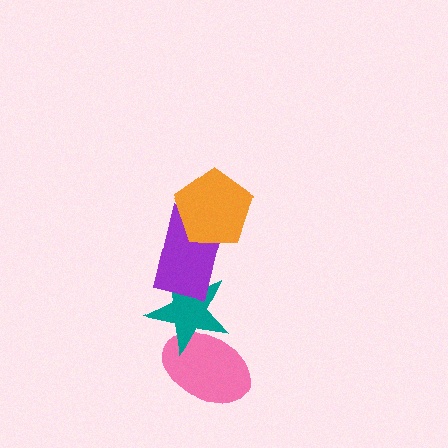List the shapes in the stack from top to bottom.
From top to bottom: the orange pentagon, the purple rectangle, the teal star, the pink ellipse.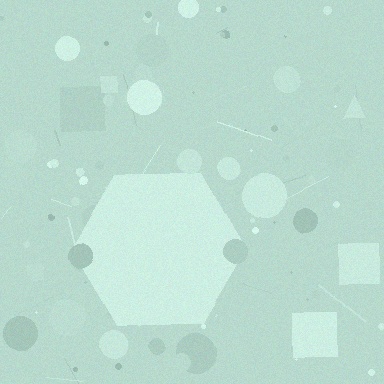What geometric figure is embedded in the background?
A hexagon is embedded in the background.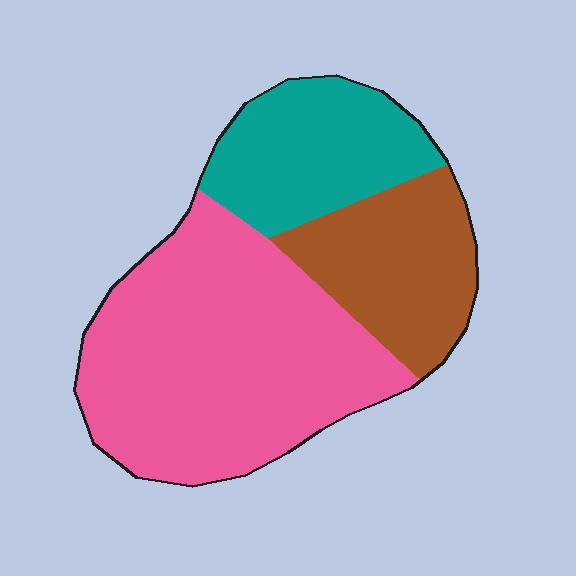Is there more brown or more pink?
Pink.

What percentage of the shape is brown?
Brown takes up about one quarter (1/4) of the shape.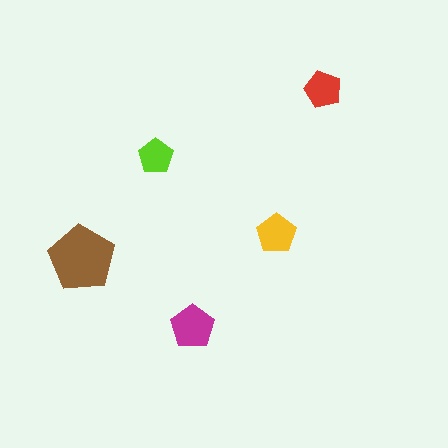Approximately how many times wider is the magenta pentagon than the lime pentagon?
About 1.5 times wider.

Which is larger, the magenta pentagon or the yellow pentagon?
The magenta one.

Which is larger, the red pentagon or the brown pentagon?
The brown one.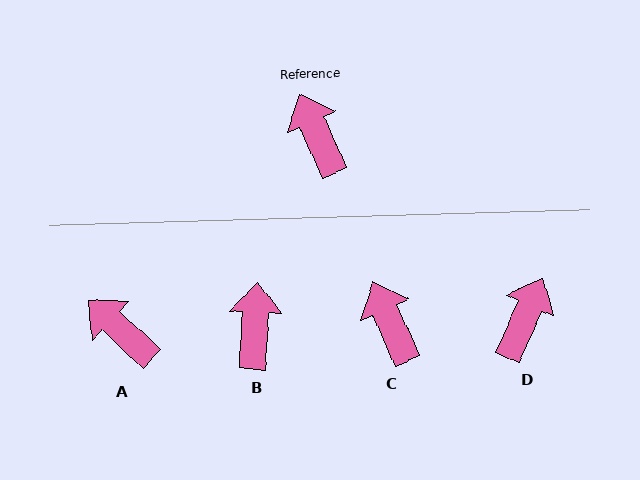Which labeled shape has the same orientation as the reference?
C.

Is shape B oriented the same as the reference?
No, it is off by about 27 degrees.